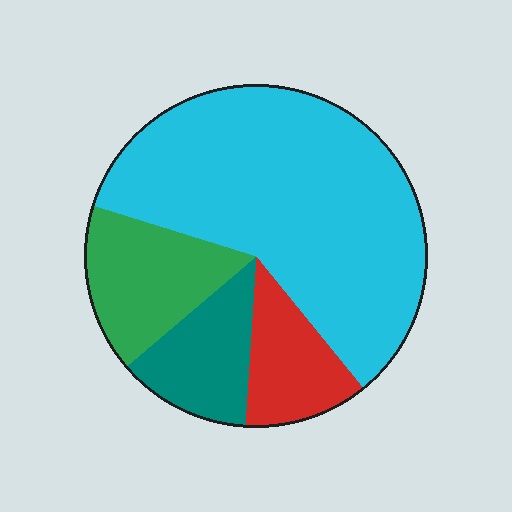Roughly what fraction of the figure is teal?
Teal takes up about one eighth (1/8) of the figure.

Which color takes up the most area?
Cyan, at roughly 60%.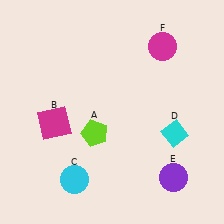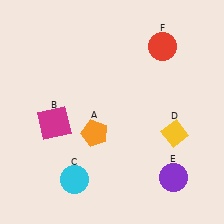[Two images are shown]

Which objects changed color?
A changed from lime to orange. D changed from cyan to yellow. F changed from magenta to red.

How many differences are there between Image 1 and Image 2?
There are 3 differences between the two images.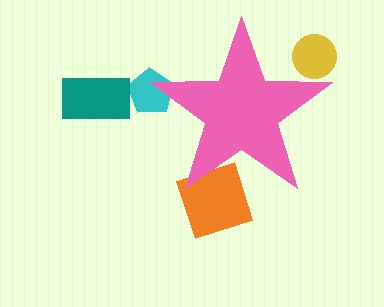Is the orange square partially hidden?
Yes, the orange square is partially hidden behind the pink star.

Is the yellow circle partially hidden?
Yes, the yellow circle is partially hidden behind the pink star.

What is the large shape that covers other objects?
A pink star.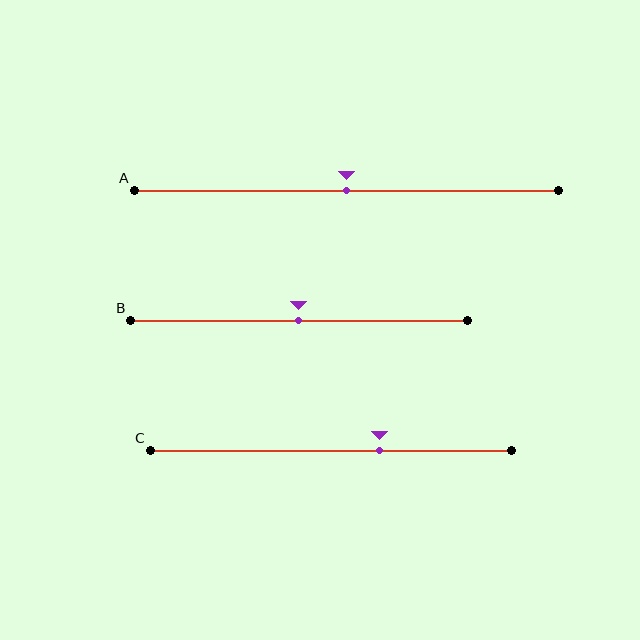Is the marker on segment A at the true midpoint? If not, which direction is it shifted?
Yes, the marker on segment A is at the true midpoint.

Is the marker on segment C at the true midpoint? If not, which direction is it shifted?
No, the marker on segment C is shifted to the right by about 13% of the segment length.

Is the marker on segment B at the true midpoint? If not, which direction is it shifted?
Yes, the marker on segment B is at the true midpoint.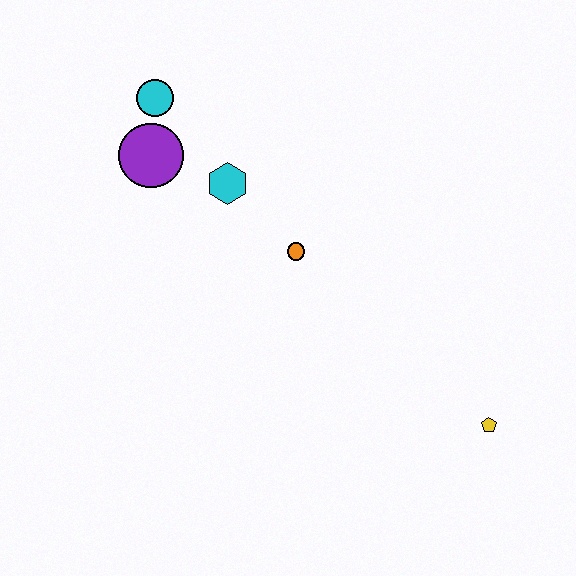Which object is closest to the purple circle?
The cyan circle is closest to the purple circle.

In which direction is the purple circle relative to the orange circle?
The purple circle is to the left of the orange circle.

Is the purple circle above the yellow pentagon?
Yes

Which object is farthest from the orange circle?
The yellow pentagon is farthest from the orange circle.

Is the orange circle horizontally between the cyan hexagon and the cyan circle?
No